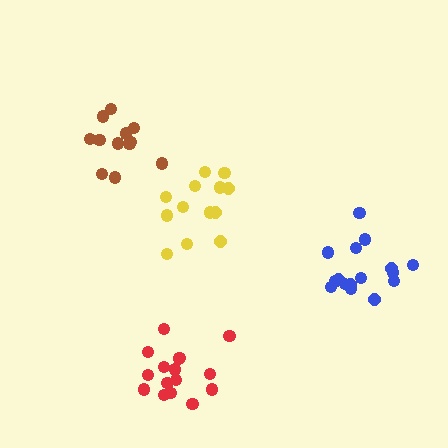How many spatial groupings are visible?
There are 4 spatial groupings.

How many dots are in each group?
Group 1: 12 dots, Group 2: 16 dots, Group 3: 16 dots, Group 4: 13 dots (57 total).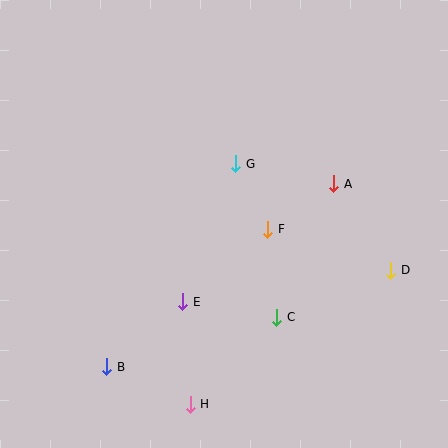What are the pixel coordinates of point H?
Point H is at (190, 404).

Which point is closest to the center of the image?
Point F at (268, 229) is closest to the center.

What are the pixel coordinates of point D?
Point D is at (391, 270).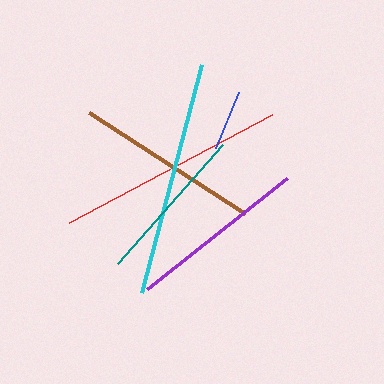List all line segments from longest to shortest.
From longest to shortest: cyan, red, brown, purple, teal, blue.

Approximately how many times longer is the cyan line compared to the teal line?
The cyan line is approximately 1.5 times the length of the teal line.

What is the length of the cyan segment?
The cyan segment is approximately 236 pixels long.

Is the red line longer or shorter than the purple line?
The red line is longer than the purple line.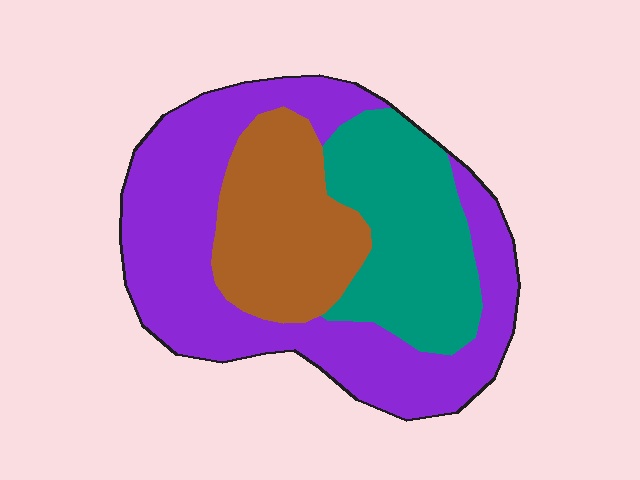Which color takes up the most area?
Purple, at roughly 50%.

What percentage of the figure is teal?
Teal covers roughly 25% of the figure.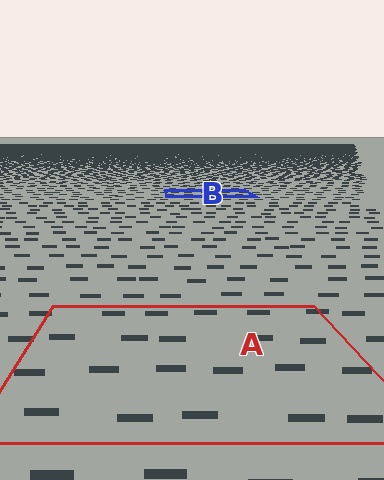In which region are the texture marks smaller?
The texture marks are smaller in region B, because it is farther away.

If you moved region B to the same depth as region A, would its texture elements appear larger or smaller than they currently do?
They would appear larger. At a closer depth, the same texture elements are projected at a bigger on-screen size.